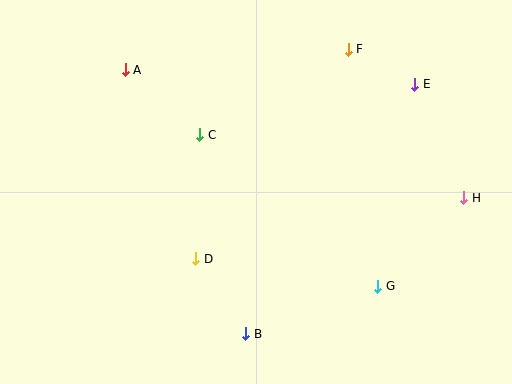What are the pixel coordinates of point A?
Point A is at (125, 70).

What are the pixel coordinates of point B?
Point B is at (246, 334).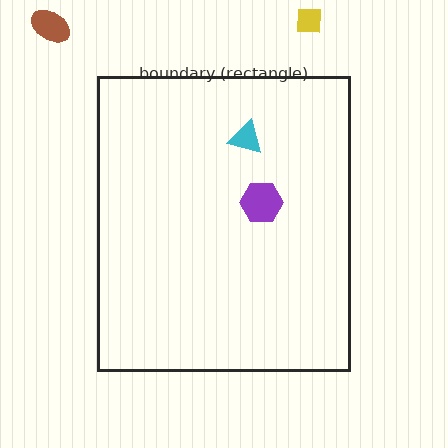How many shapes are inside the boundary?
2 inside, 2 outside.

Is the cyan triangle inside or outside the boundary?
Inside.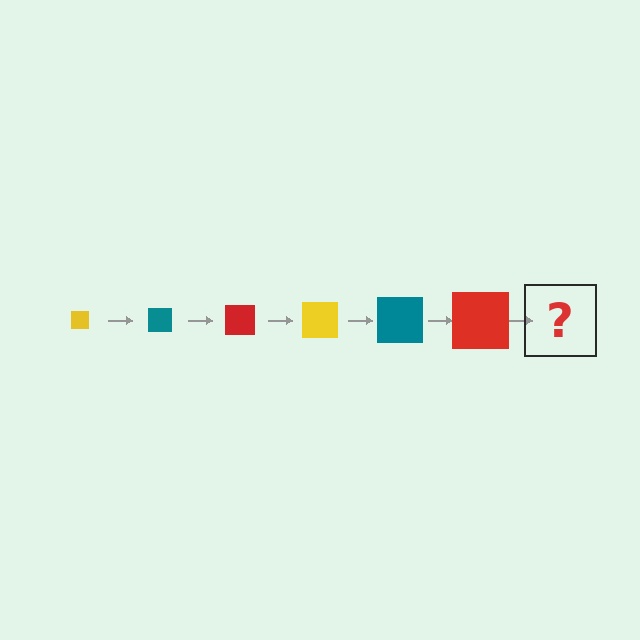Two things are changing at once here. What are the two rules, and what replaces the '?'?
The two rules are that the square grows larger each step and the color cycles through yellow, teal, and red. The '?' should be a yellow square, larger than the previous one.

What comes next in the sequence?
The next element should be a yellow square, larger than the previous one.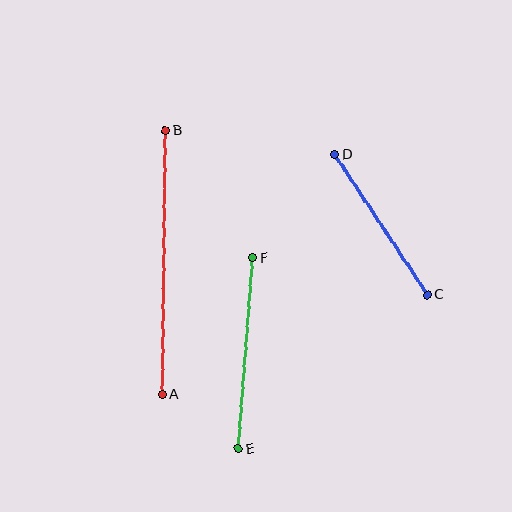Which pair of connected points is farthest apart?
Points A and B are farthest apart.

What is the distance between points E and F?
The distance is approximately 191 pixels.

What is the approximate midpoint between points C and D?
The midpoint is at approximately (381, 225) pixels.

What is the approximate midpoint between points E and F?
The midpoint is at approximately (246, 353) pixels.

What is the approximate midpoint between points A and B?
The midpoint is at approximately (164, 263) pixels.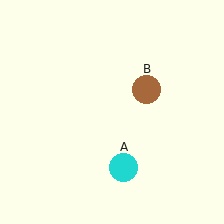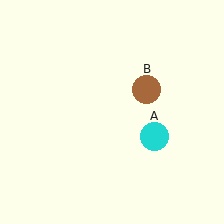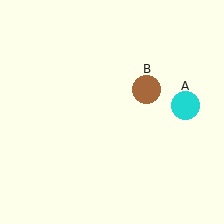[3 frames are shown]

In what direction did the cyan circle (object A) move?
The cyan circle (object A) moved up and to the right.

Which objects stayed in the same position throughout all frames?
Brown circle (object B) remained stationary.